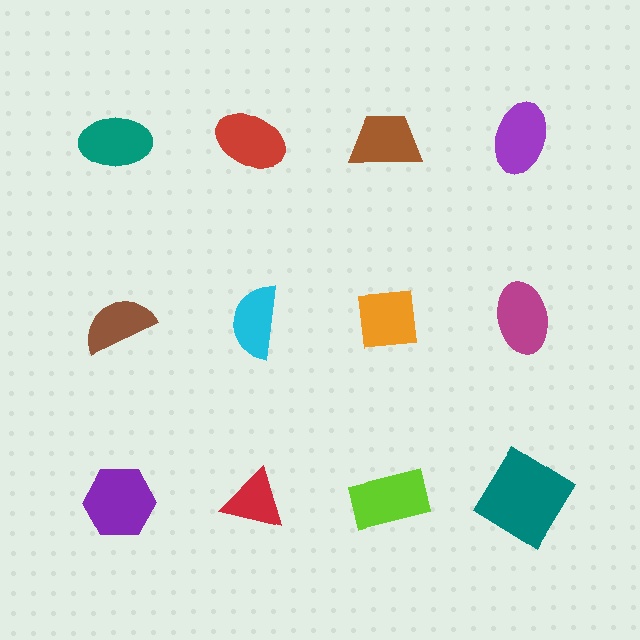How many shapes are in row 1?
4 shapes.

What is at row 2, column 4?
A magenta ellipse.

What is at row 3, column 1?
A purple hexagon.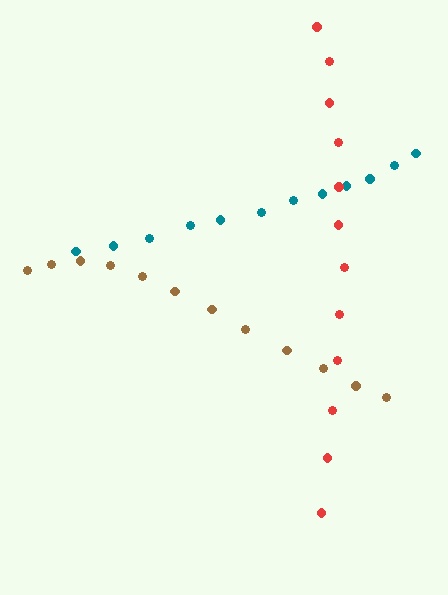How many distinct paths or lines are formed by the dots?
There are 3 distinct paths.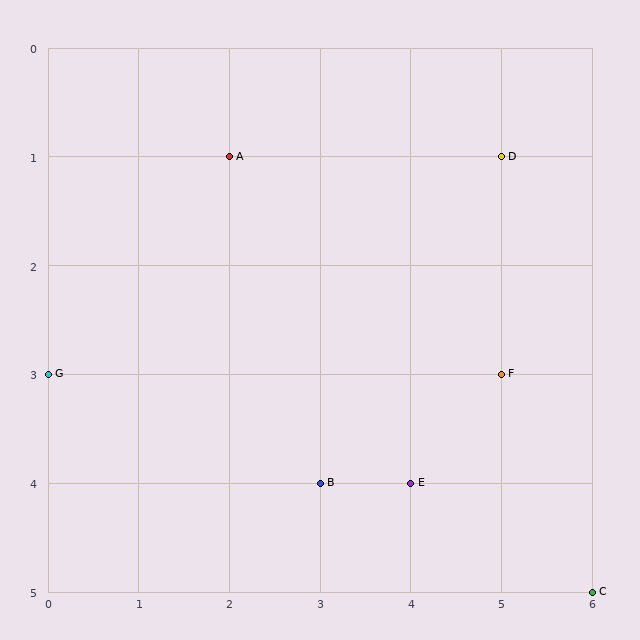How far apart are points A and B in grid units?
Points A and B are 1 column and 3 rows apart (about 3.2 grid units diagonally).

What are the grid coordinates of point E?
Point E is at grid coordinates (4, 4).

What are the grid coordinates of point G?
Point G is at grid coordinates (0, 3).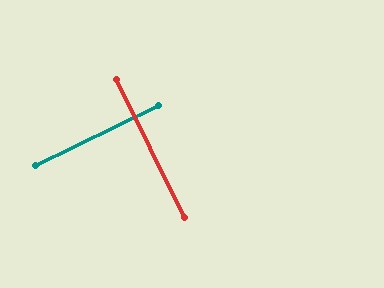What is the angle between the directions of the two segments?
Approximately 90 degrees.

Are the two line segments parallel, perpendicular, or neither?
Perpendicular — they meet at approximately 90°.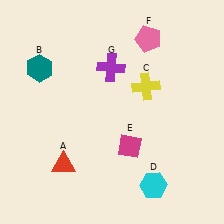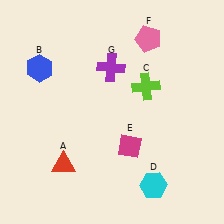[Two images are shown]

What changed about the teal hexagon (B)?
In Image 1, B is teal. In Image 2, it changed to blue.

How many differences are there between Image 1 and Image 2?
There are 2 differences between the two images.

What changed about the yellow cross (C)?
In Image 1, C is yellow. In Image 2, it changed to lime.